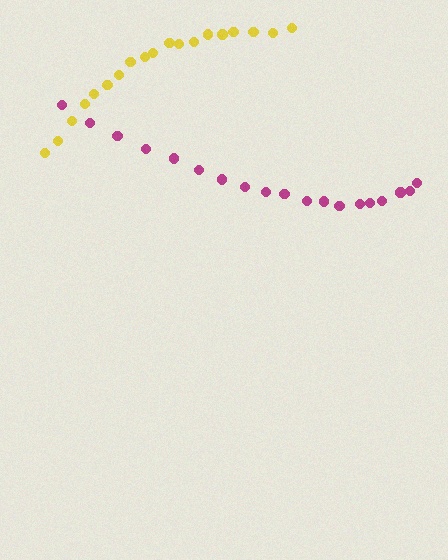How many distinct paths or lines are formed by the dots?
There are 2 distinct paths.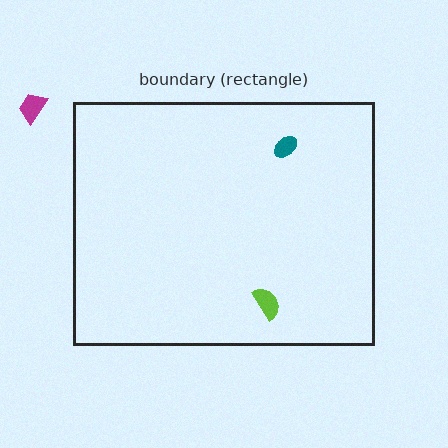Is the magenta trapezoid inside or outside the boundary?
Outside.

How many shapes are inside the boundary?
2 inside, 1 outside.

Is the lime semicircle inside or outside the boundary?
Inside.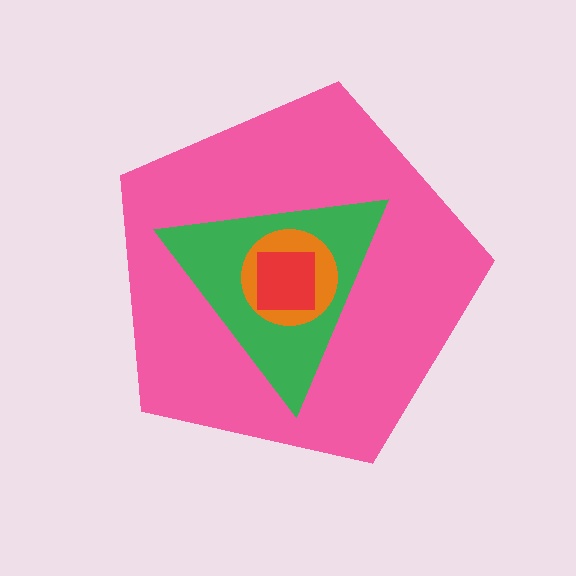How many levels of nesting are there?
4.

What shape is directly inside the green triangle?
The orange circle.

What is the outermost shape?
The pink pentagon.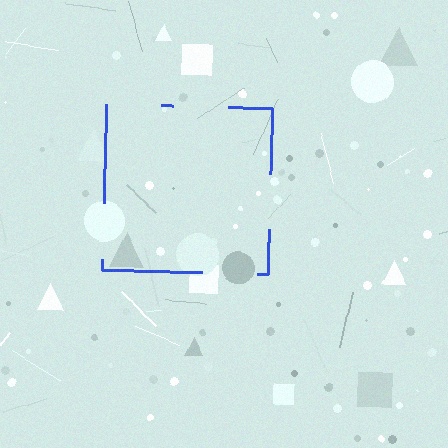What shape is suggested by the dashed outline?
The dashed outline suggests a square.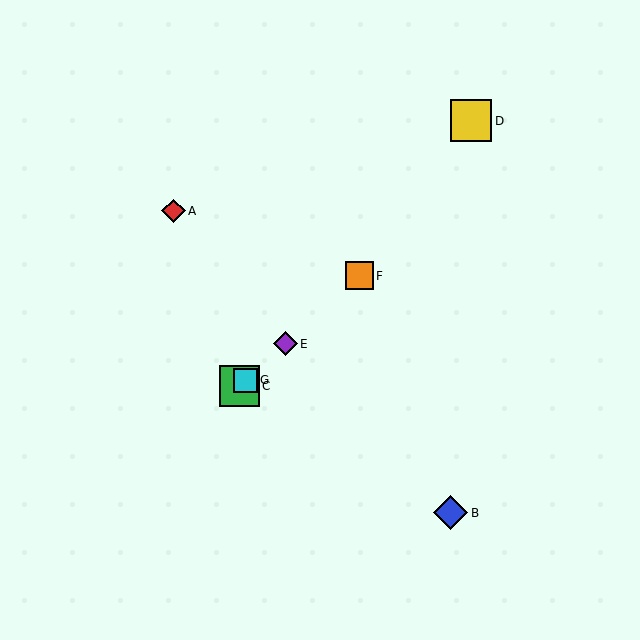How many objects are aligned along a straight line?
4 objects (C, E, F, G) are aligned along a straight line.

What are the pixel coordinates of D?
Object D is at (471, 121).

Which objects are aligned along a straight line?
Objects C, E, F, G are aligned along a straight line.